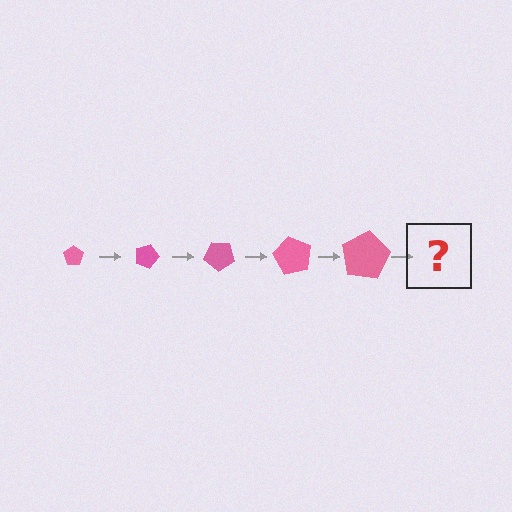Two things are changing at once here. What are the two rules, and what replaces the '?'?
The two rules are that the pentagon grows larger each step and it rotates 20 degrees each step. The '?' should be a pentagon, larger than the previous one and rotated 100 degrees from the start.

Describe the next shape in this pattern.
It should be a pentagon, larger than the previous one and rotated 100 degrees from the start.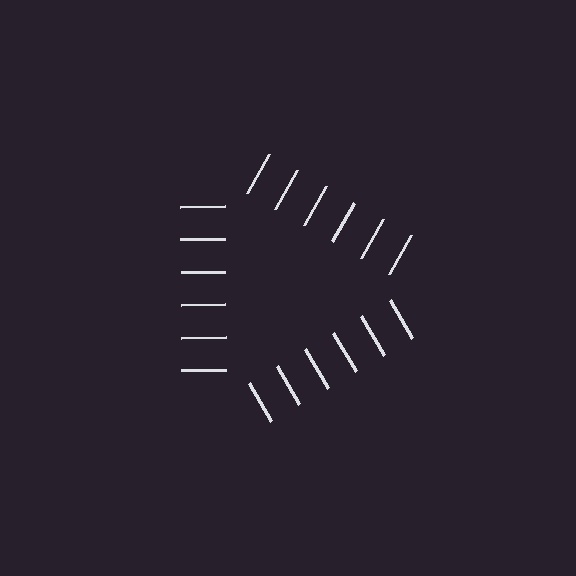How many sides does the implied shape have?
3 sides — the line-ends trace a triangle.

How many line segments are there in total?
18 — 6 along each of the 3 edges.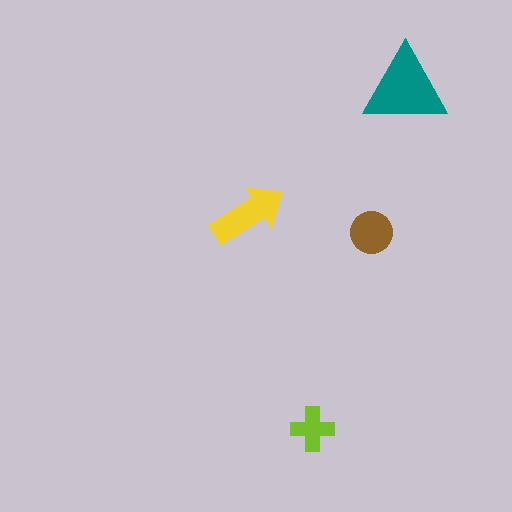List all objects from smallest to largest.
The lime cross, the brown circle, the yellow arrow, the teal triangle.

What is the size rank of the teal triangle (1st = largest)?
1st.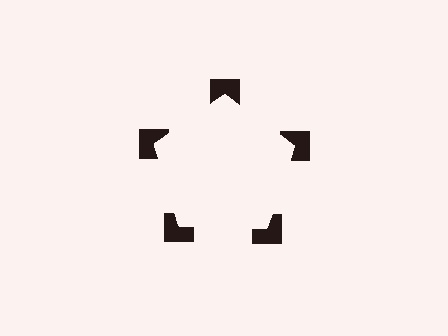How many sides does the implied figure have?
5 sides.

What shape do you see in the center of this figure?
An illusory pentagon — its edges are inferred from the aligned wedge cuts in the notched squares, not physically drawn.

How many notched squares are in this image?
There are 5 — one at each vertex of the illusory pentagon.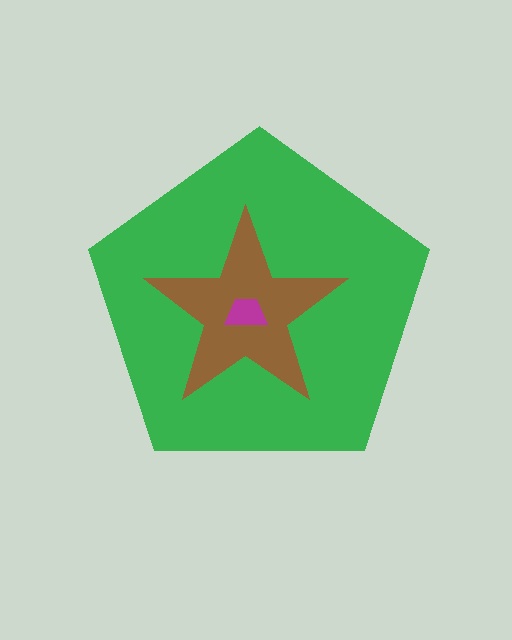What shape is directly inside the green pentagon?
The brown star.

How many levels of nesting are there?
3.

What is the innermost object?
The magenta trapezoid.